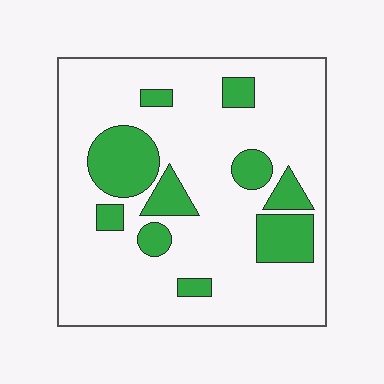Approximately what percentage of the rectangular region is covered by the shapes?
Approximately 20%.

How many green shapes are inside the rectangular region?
10.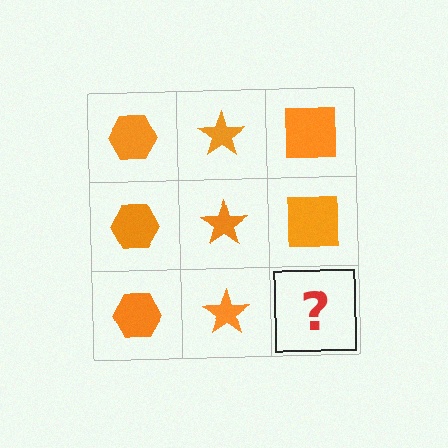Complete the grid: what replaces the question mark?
The question mark should be replaced with an orange square.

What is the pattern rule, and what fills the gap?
The rule is that each column has a consistent shape. The gap should be filled with an orange square.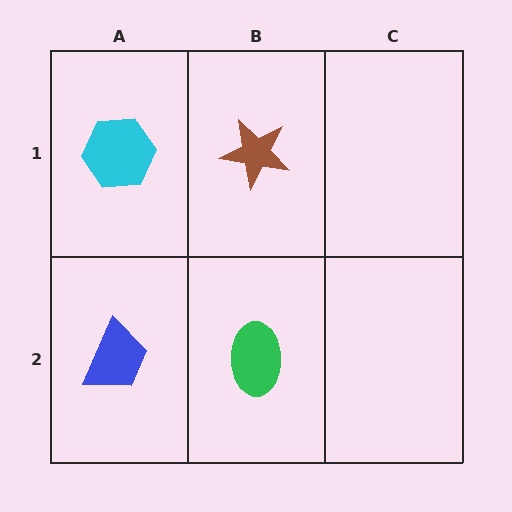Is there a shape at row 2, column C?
No, that cell is empty.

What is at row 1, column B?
A brown star.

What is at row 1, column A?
A cyan hexagon.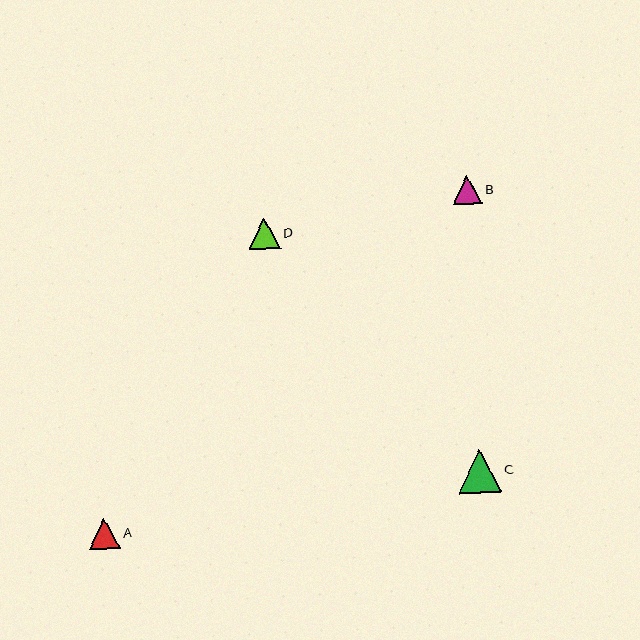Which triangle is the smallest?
Triangle B is the smallest with a size of approximately 29 pixels.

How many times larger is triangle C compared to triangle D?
Triangle C is approximately 1.4 times the size of triangle D.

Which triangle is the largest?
Triangle C is the largest with a size of approximately 44 pixels.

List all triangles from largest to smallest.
From largest to smallest: C, D, A, B.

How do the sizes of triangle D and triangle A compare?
Triangle D and triangle A are approximately the same size.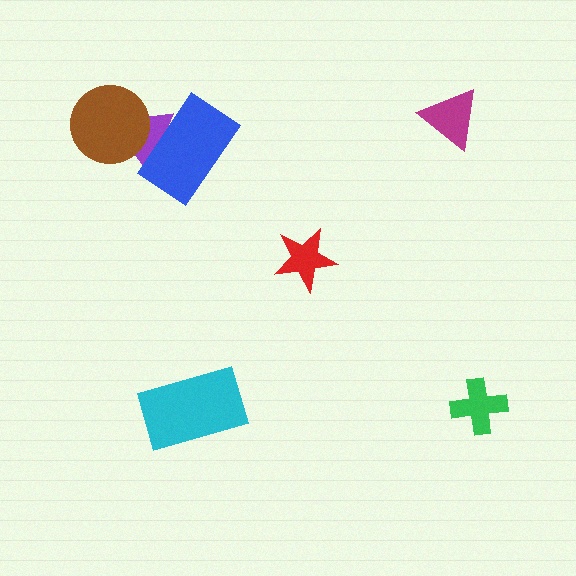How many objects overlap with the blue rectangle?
1 object overlaps with the blue rectangle.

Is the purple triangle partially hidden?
Yes, it is partially covered by another shape.